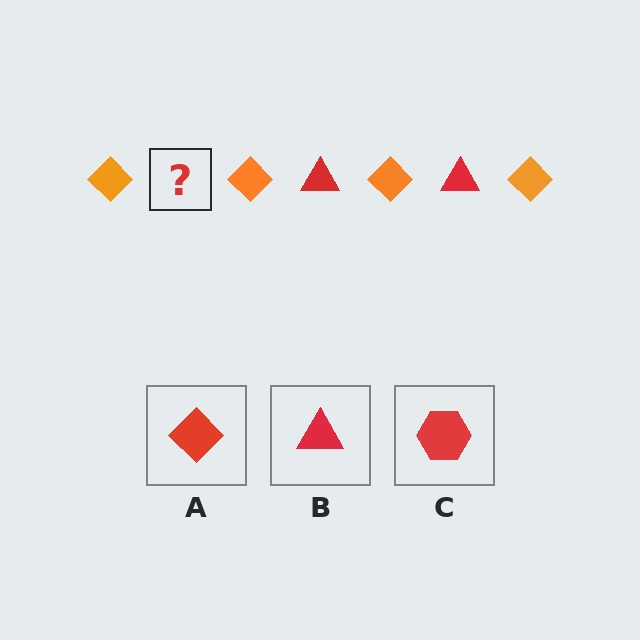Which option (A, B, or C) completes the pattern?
B.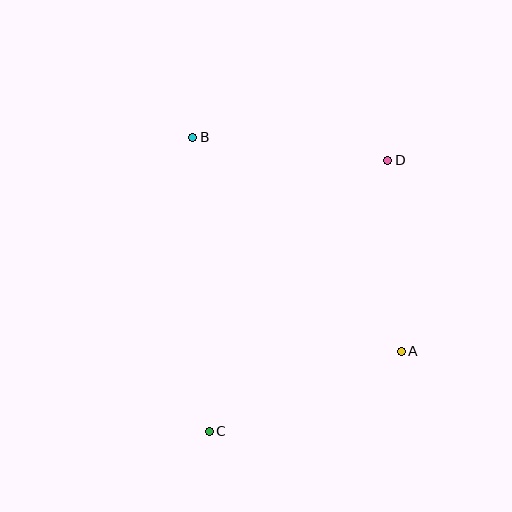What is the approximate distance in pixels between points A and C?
The distance between A and C is approximately 208 pixels.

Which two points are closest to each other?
Points A and D are closest to each other.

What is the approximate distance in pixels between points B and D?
The distance between B and D is approximately 196 pixels.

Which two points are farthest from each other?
Points C and D are farthest from each other.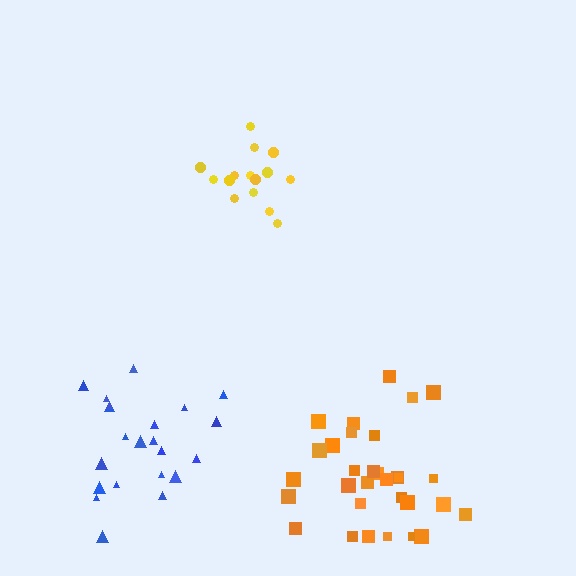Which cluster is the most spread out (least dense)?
Blue.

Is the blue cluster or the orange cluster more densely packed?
Orange.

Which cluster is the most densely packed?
Yellow.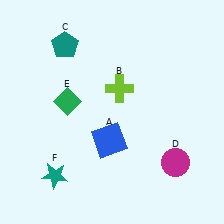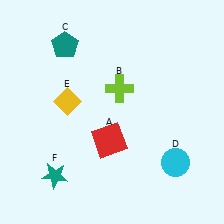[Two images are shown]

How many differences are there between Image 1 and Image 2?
There are 3 differences between the two images.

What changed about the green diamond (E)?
In Image 1, E is green. In Image 2, it changed to yellow.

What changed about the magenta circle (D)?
In Image 1, D is magenta. In Image 2, it changed to cyan.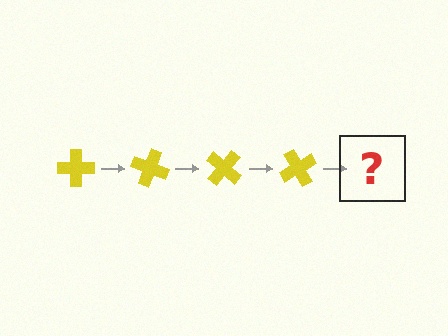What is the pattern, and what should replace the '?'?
The pattern is that the cross rotates 20 degrees each step. The '?' should be a yellow cross rotated 80 degrees.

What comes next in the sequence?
The next element should be a yellow cross rotated 80 degrees.